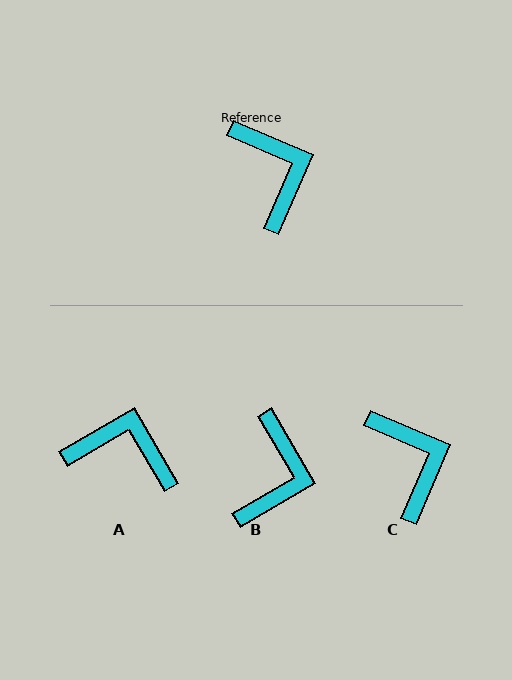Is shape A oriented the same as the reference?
No, it is off by about 54 degrees.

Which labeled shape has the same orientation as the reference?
C.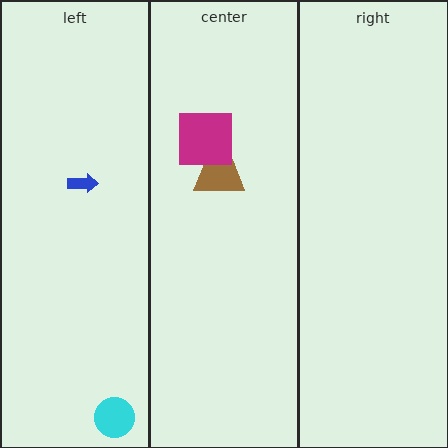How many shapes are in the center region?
2.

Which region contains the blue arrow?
The left region.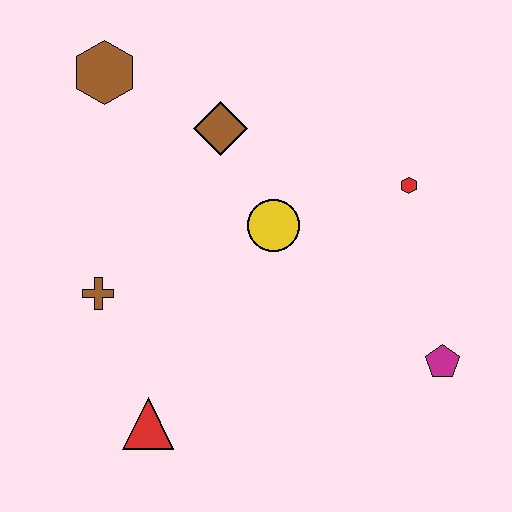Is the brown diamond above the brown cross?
Yes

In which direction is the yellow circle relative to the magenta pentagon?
The yellow circle is to the left of the magenta pentagon.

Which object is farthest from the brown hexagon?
The magenta pentagon is farthest from the brown hexagon.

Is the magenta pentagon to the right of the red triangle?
Yes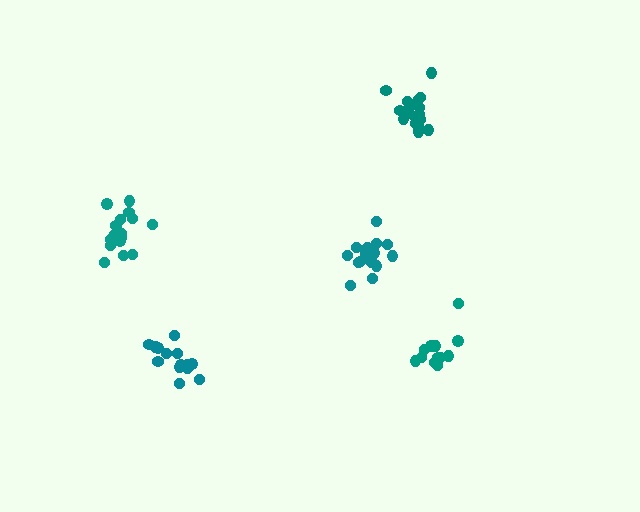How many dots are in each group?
Group 1: 13 dots, Group 2: 14 dots, Group 3: 18 dots, Group 4: 17 dots, Group 5: 18 dots (80 total).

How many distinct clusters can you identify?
There are 5 distinct clusters.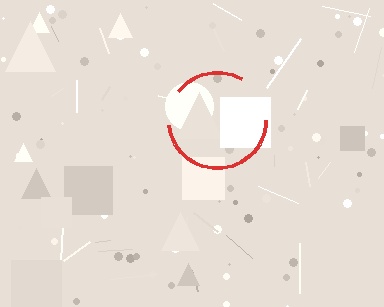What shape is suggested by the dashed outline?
The dashed outline suggests a circle.